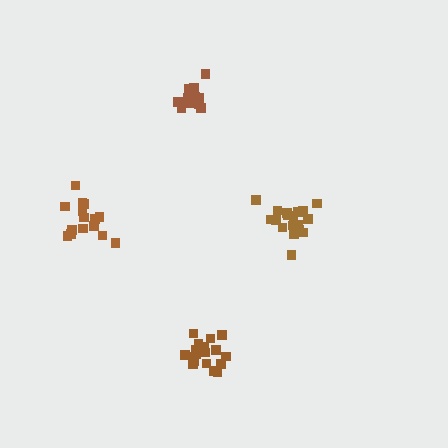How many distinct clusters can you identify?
There are 4 distinct clusters.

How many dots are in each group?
Group 1: 18 dots, Group 2: 18 dots, Group 3: 15 dots, Group 4: 16 dots (67 total).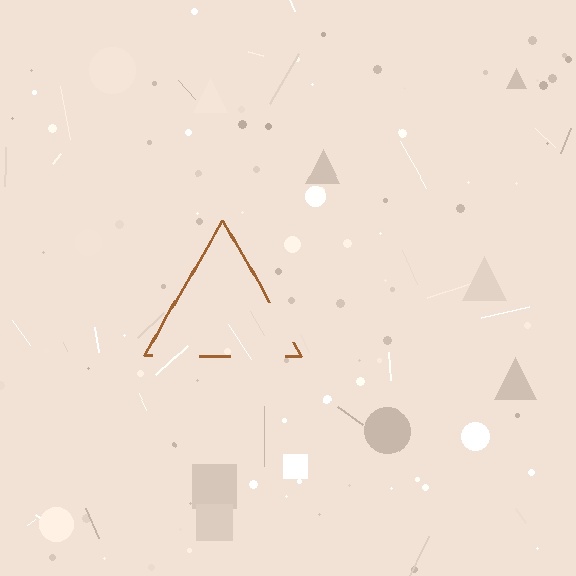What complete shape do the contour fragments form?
The contour fragments form a triangle.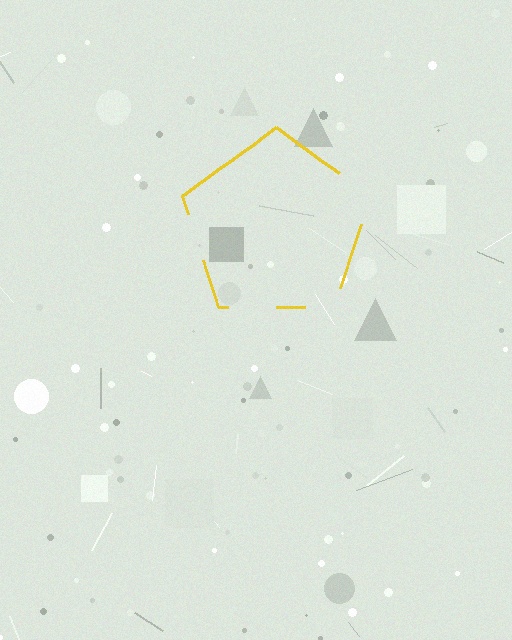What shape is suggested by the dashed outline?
The dashed outline suggests a pentagon.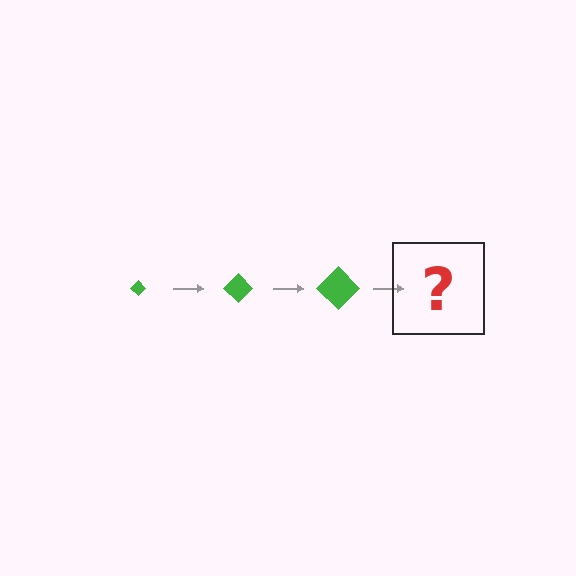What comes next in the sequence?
The next element should be a green diamond, larger than the previous one.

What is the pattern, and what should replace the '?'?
The pattern is that the diamond gets progressively larger each step. The '?' should be a green diamond, larger than the previous one.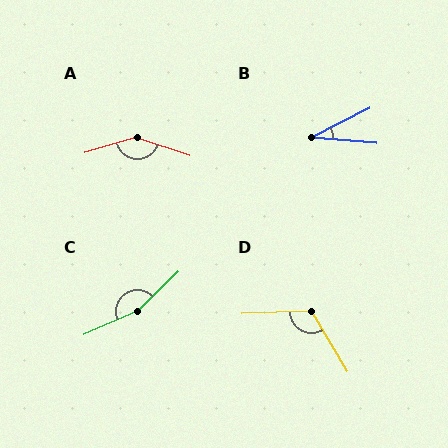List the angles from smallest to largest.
B (32°), D (119°), A (144°), C (159°).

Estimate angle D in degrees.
Approximately 119 degrees.